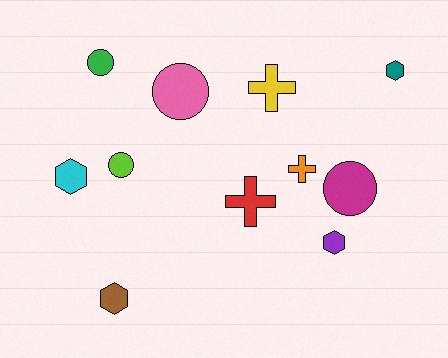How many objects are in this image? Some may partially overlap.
There are 11 objects.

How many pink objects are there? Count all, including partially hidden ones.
There is 1 pink object.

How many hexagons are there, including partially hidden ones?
There are 4 hexagons.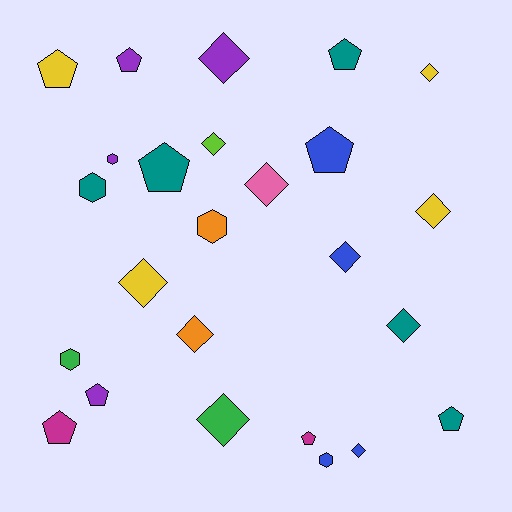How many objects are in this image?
There are 25 objects.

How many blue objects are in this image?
There are 4 blue objects.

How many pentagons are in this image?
There are 9 pentagons.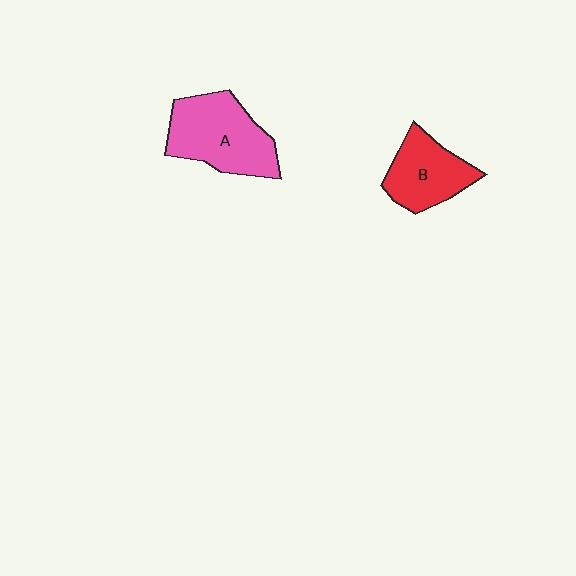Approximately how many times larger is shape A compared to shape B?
Approximately 1.4 times.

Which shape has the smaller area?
Shape B (red).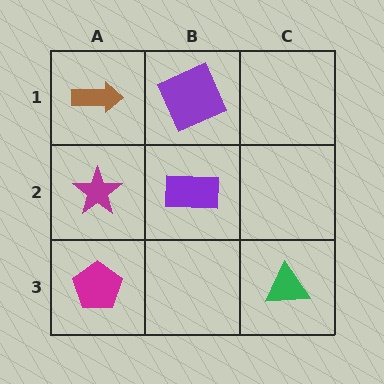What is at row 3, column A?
A magenta pentagon.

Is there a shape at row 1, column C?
No, that cell is empty.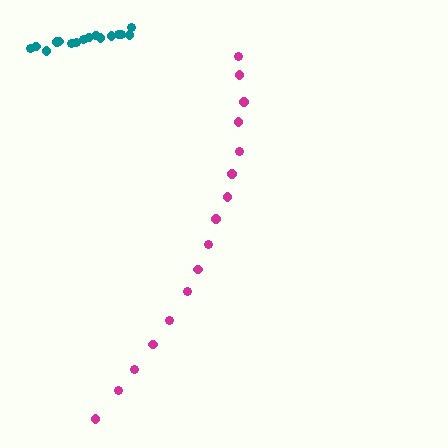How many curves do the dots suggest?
There are 2 distinct paths.